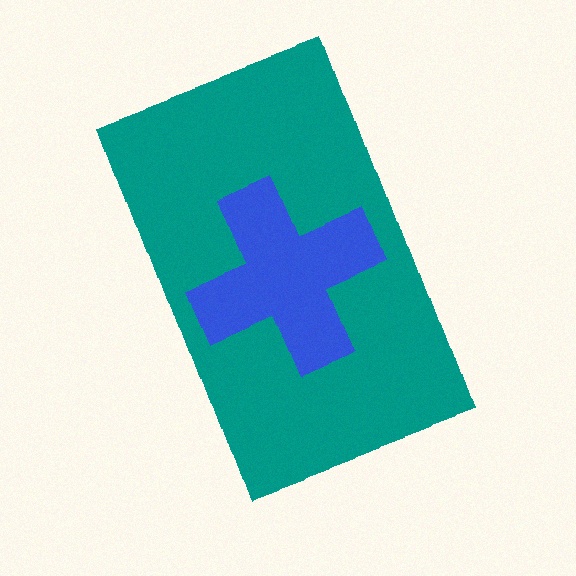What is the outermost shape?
The teal rectangle.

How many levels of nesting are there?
2.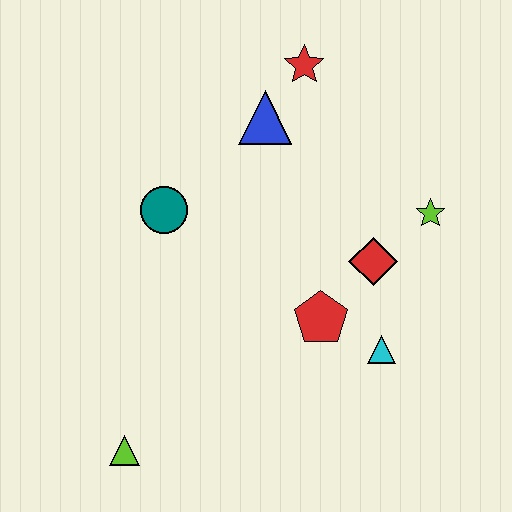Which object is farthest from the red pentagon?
The red star is farthest from the red pentagon.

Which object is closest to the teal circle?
The blue triangle is closest to the teal circle.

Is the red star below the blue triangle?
No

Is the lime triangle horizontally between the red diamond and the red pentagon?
No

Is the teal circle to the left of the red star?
Yes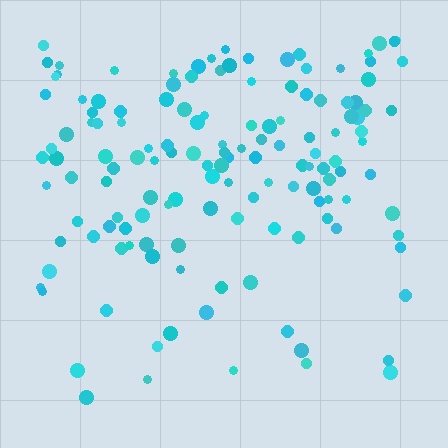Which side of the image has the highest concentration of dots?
The top.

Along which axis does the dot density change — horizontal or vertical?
Vertical.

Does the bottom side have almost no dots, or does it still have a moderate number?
Still a moderate number, just noticeably fewer than the top.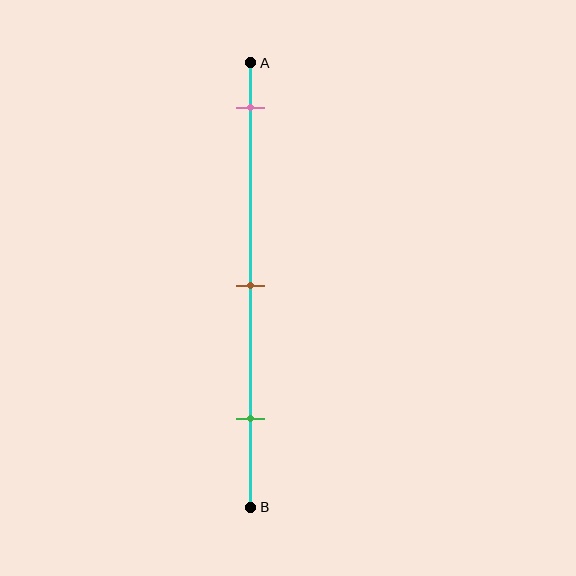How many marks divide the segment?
There are 3 marks dividing the segment.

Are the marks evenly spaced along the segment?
Yes, the marks are approximately evenly spaced.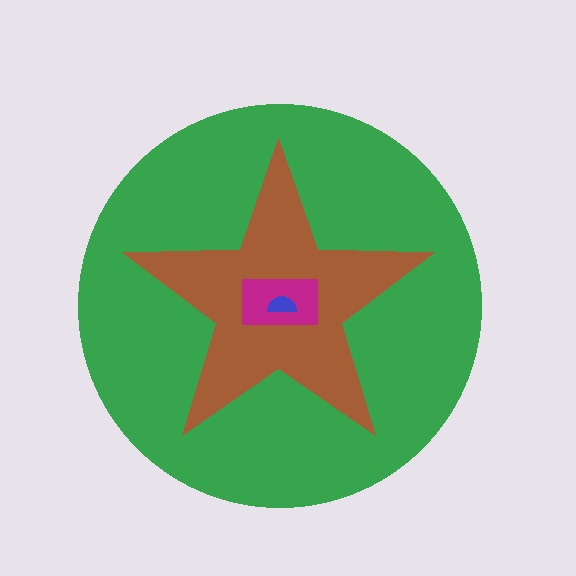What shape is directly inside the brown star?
The magenta rectangle.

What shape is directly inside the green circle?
The brown star.